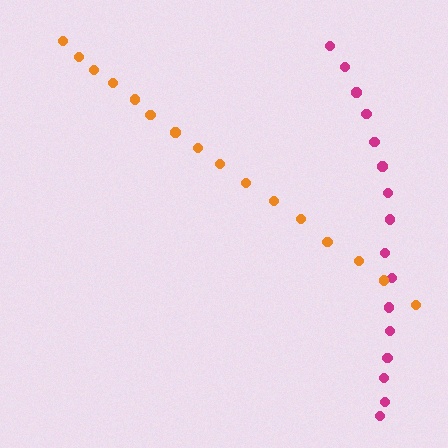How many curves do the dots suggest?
There are 2 distinct paths.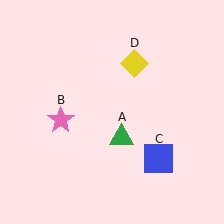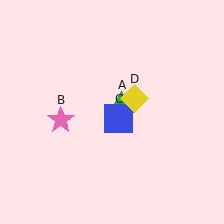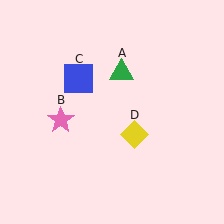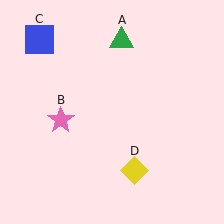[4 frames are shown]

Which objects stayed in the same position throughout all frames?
Pink star (object B) remained stationary.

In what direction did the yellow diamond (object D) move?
The yellow diamond (object D) moved down.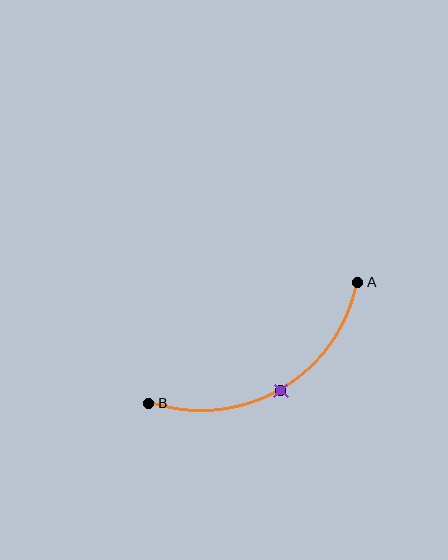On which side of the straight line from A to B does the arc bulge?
The arc bulges below the straight line connecting A and B.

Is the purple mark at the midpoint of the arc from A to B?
Yes. The purple mark lies on the arc at equal arc-length from both A and B — it is the arc midpoint.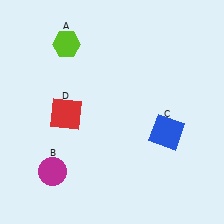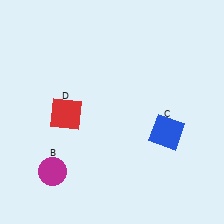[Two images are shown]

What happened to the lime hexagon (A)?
The lime hexagon (A) was removed in Image 2. It was in the top-left area of Image 1.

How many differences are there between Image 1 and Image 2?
There is 1 difference between the two images.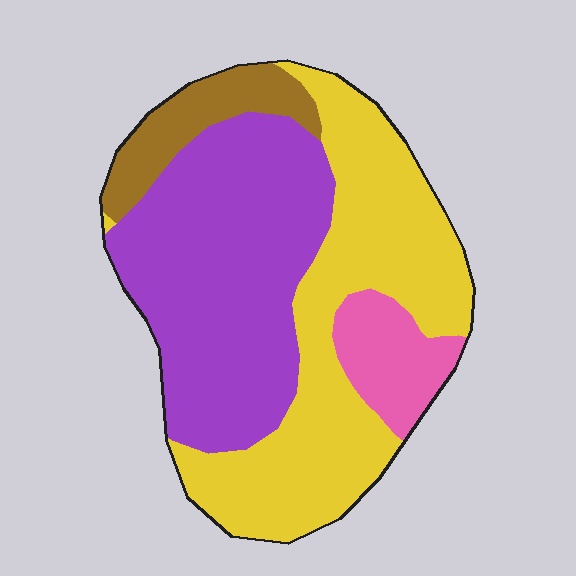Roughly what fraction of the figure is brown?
Brown takes up less than a quarter of the figure.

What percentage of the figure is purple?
Purple takes up about two fifths (2/5) of the figure.